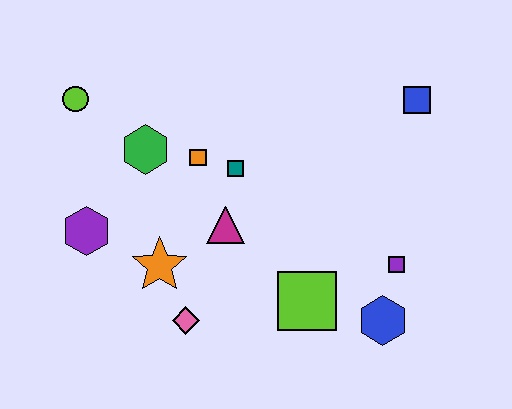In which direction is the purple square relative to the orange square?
The purple square is to the right of the orange square.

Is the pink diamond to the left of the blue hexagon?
Yes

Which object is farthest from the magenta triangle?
The blue square is farthest from the magenta triangle.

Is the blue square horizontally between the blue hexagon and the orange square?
No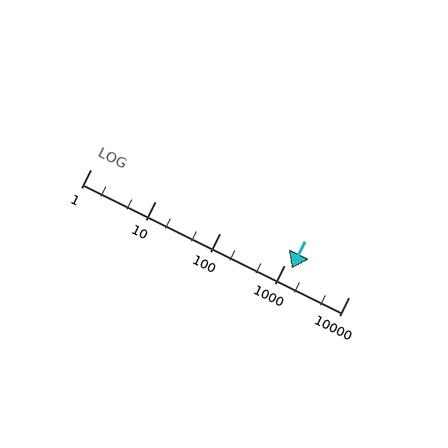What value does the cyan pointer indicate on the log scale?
The pointer indicates approximately 1300.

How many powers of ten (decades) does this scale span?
The scale spans 4 decades, from 1 to 10000.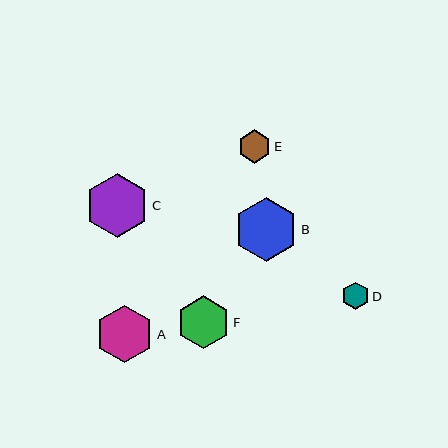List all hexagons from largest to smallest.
From largest to smallest: B, C, A, F, E, D.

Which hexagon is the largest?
Hexagon B is the largest with a size of approximately 64 pixels.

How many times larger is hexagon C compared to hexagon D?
Hexagon C is approximately 2.3 times the size of hexagon D.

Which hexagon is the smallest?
Hexagon D is the smallest with a size of approximately 28 pixels.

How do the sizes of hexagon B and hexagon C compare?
Hexagon B and hexagon C are approximately the same size.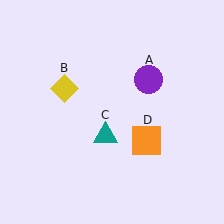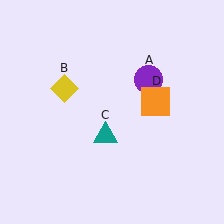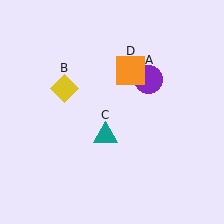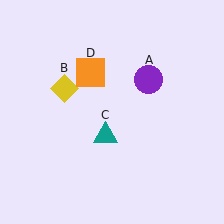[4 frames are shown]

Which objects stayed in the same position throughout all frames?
Purple circle (object A) and yellow diamond (object B) and teal triangle (object C) remained stationary.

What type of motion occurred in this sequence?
The orange square (object D) rotated counterclockwise around the center of the scene.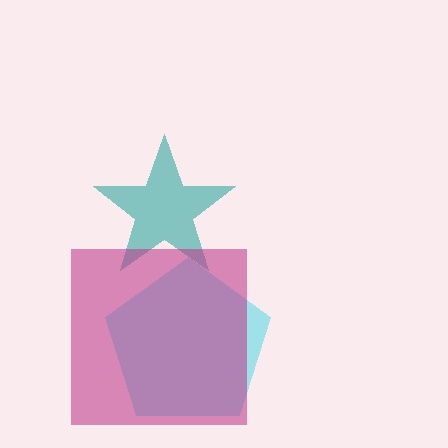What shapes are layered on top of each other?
The layered shapes are: a teal star, a cyan pentagon, a magenta square.